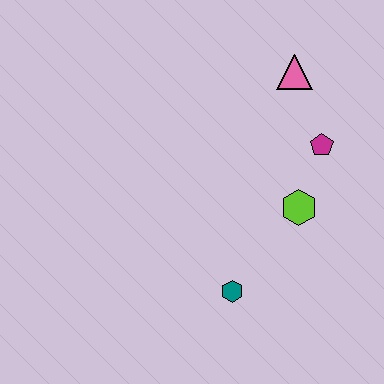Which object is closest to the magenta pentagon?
The lime hexagon is closest to the magenta pentagon.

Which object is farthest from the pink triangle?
The teal hexagon is farthest from the pink triangle.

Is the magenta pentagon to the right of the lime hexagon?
Yes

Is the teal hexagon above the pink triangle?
No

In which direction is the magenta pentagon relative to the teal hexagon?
The magenta pentagon is above the teal hexagon.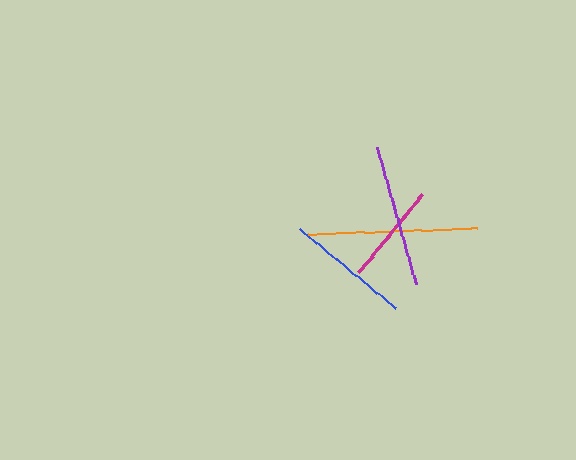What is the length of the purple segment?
The purple segment is approximately 144 pixels long.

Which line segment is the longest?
The orange line is the longest at approximately 169 pixels.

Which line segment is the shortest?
The magenta line is the shortest at approximately 101 pixels.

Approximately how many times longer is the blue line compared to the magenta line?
The blue line is approximately 1.2 times the length of the magenta line.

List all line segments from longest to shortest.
From longest to shortest: orange, purple, blue, magenta.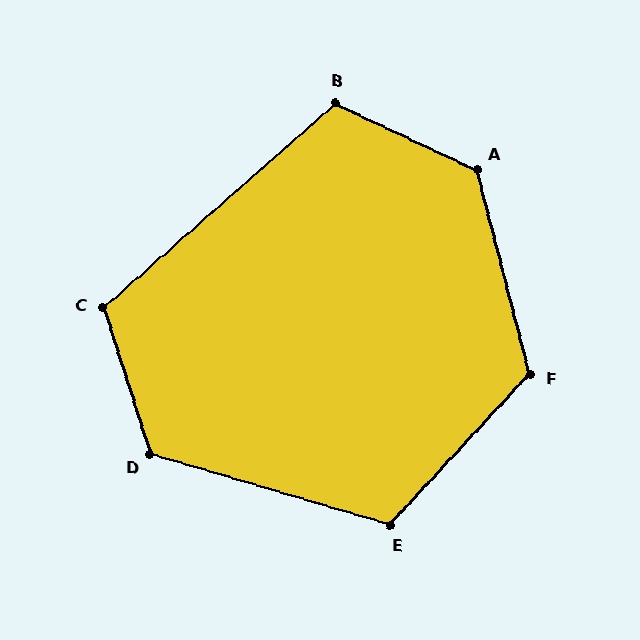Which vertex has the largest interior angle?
A, at approximately 130 degrees.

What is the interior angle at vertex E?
Approximately 116 degrees (obtuse).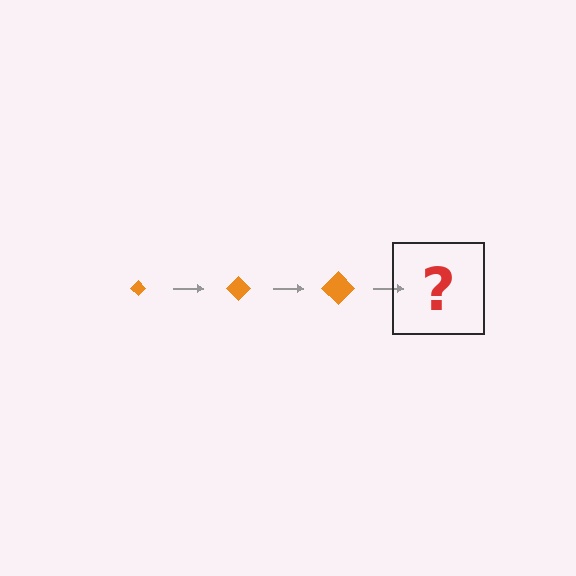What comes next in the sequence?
The next element should be an orange diamond, larger than the previous one.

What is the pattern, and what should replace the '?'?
The pattern is that the diamond gets progressively larger each step. The '?' should be an orange diamond, larger than the previous one.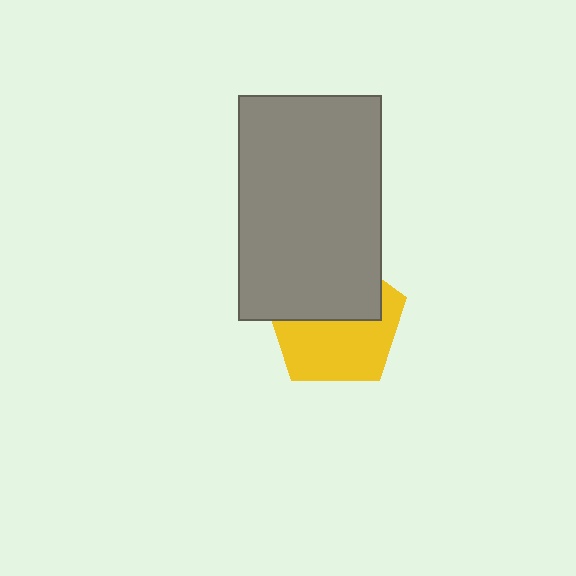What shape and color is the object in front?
The object in front is a gray rectangle.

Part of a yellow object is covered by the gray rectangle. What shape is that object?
It is a pentagon.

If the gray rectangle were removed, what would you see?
You would see the complete yellow pentagon.